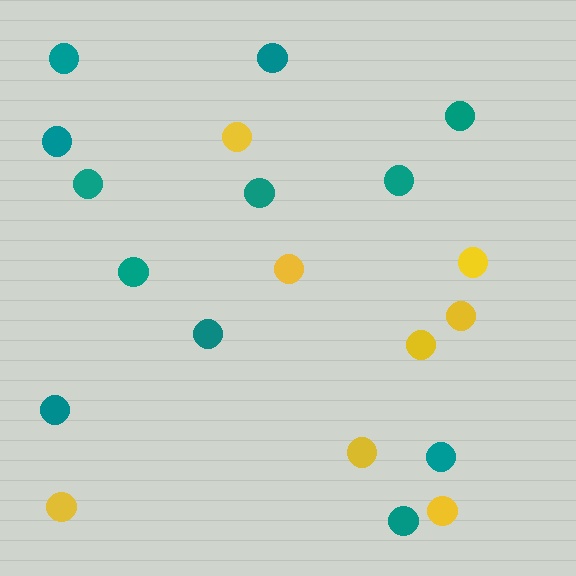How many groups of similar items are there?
There are 2 groups: one group of yellow circles (8) and one group of teal circles (12).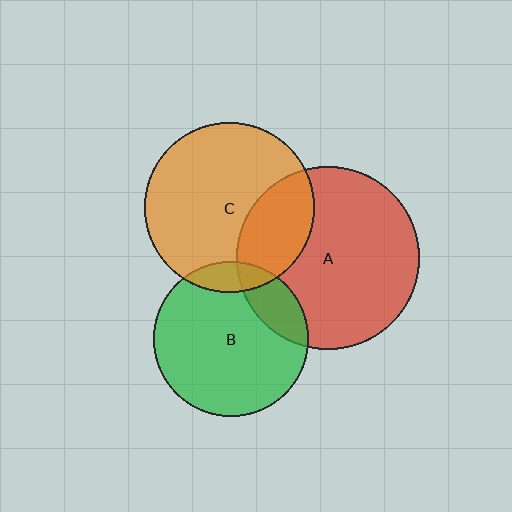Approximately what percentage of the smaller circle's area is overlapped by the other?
Approximately 30%.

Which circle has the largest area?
Circle A (red).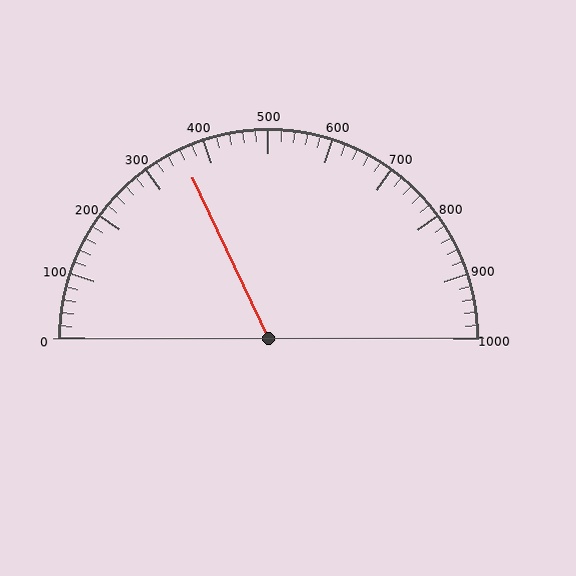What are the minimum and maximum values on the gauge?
The gauge ranges from 0 to 1000.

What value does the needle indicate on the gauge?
The needle indicates approximately 360.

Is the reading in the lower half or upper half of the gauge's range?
The reading is in the lower half of the range (0 to 1000).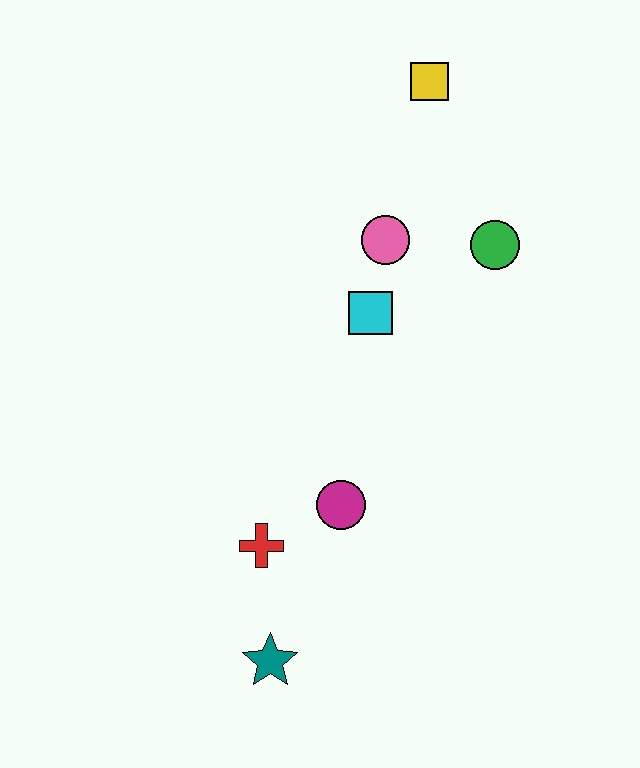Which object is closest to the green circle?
The pink circle is closest to the green circle.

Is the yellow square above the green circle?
Yes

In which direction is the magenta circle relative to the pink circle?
The magenta circle is below the pink circle.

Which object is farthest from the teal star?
The yellow square is farthest from the teal star.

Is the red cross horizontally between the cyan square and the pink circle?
No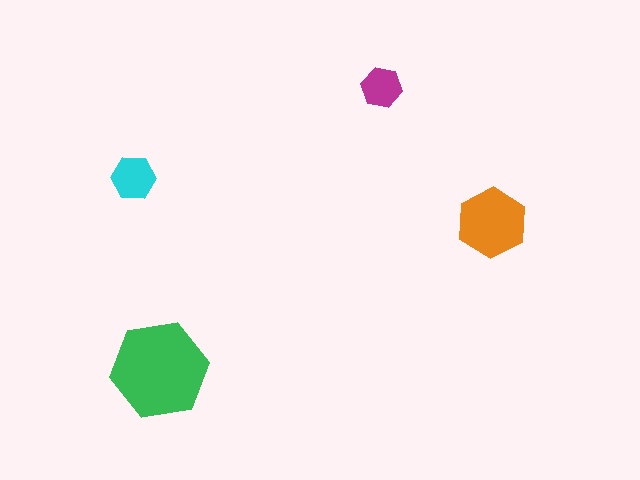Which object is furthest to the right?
The orange hexagon is rightmost.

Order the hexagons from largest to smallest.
the green one, the orange one, the cyan one, the magenta one.